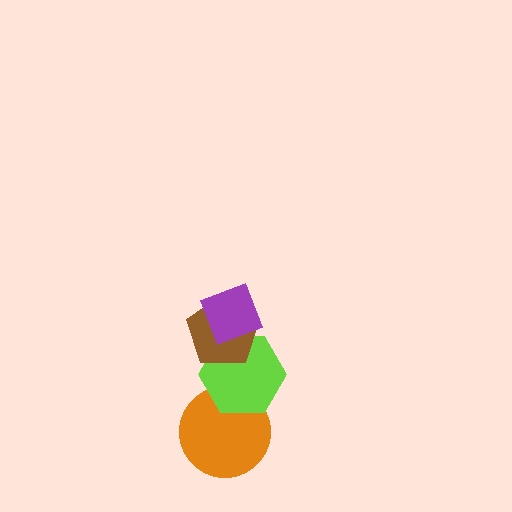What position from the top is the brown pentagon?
The brown pentagon is 2nd from the top.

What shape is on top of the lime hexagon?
The brown pentagon is on top of the lime hexagon.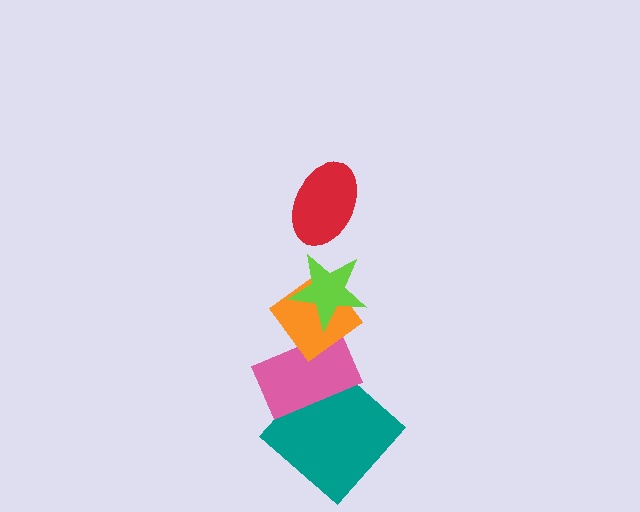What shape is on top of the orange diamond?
The lime star is on top of the orange diamond.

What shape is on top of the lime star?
The red ellipse is on top of the lime star.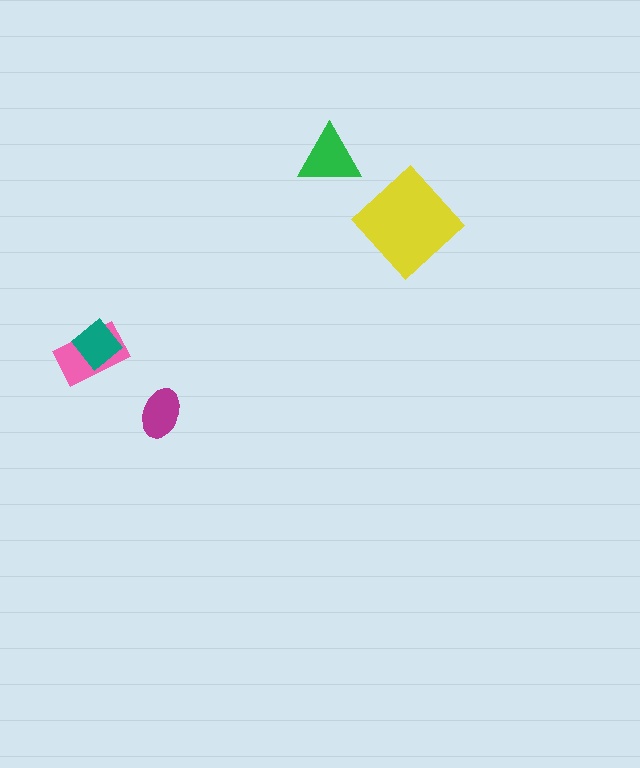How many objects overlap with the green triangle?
0 objects overlap with the green triangle.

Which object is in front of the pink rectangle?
The teal diamond is in front of the pink rectangle.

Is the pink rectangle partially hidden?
Yes, it is partially covered by another shape.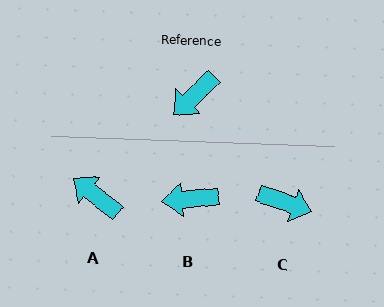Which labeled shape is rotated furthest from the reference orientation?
C, about 117 degrees away.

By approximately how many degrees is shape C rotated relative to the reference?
Approximately 117 degrees counter-clockwise.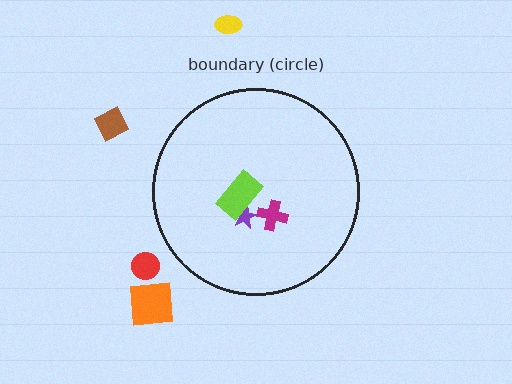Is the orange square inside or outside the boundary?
Outside.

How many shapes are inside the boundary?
3 inside, 4 outside.